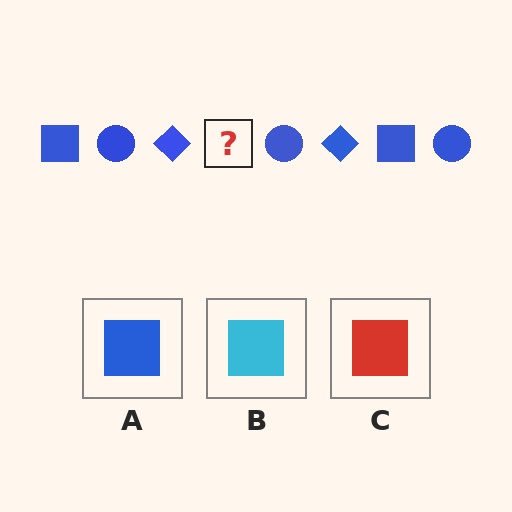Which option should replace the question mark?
Option A.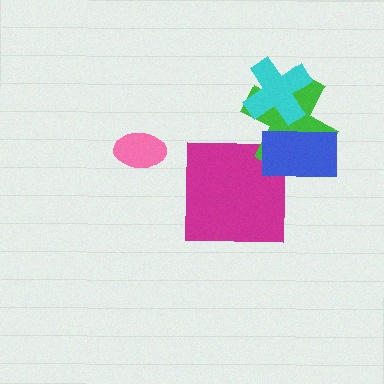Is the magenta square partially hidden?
Yes, it is partially covered by another shape.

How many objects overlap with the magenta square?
1 object overlaps with the magenta square.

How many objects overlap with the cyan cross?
1 object overlaps with the cyan cross.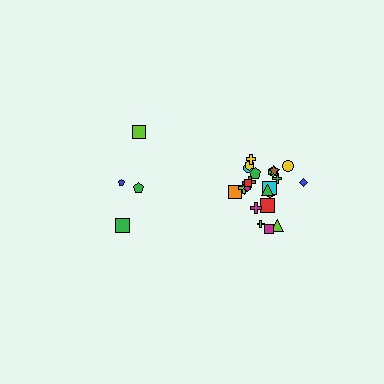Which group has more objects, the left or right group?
The right group.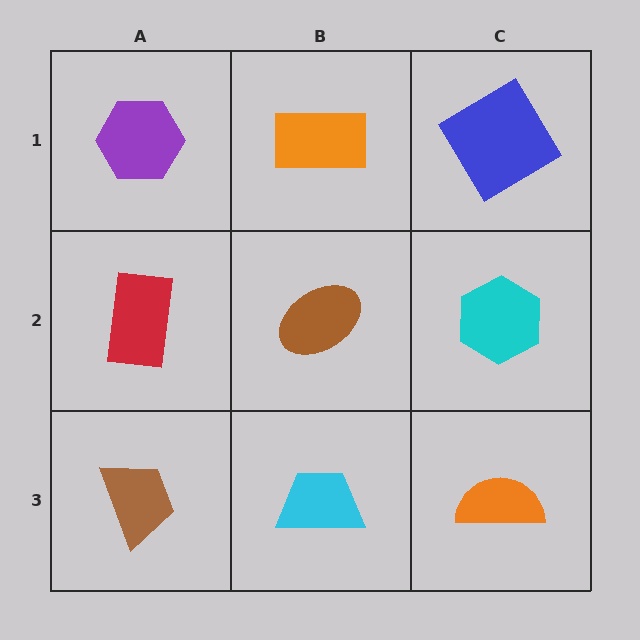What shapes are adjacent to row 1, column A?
A red rectangle (row 2, column A), an orange rectangle (row 1, column B).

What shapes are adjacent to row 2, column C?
A blue diamond (row 1, column C), an orange semicircle (row 3, column C), a brown ellipse (row 2, column B).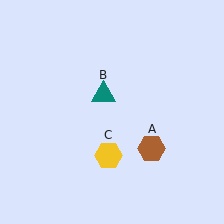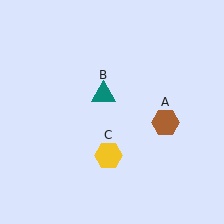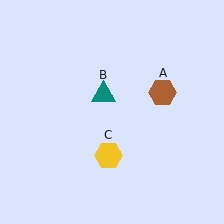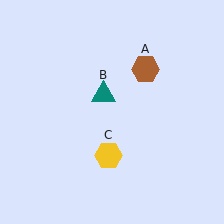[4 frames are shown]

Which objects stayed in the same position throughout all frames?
Teal triangle (object B) and yellow hexagon (object C) remained stationary.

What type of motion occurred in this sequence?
The brown hexagon (object A) rotated counterclockwise around the center of the scene.